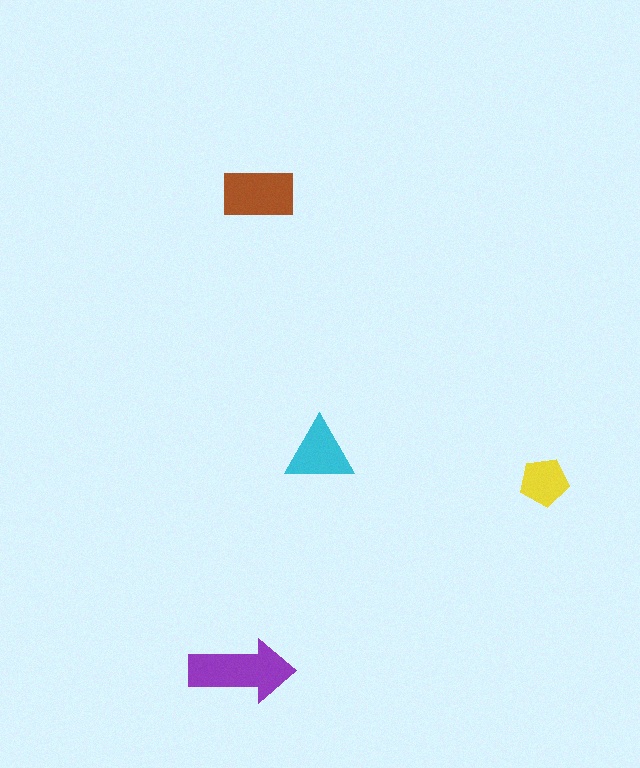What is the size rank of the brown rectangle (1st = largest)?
2nd.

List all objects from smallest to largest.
The yellow pentagon, the cyan triangle, the brown rectangle, the purple arrow.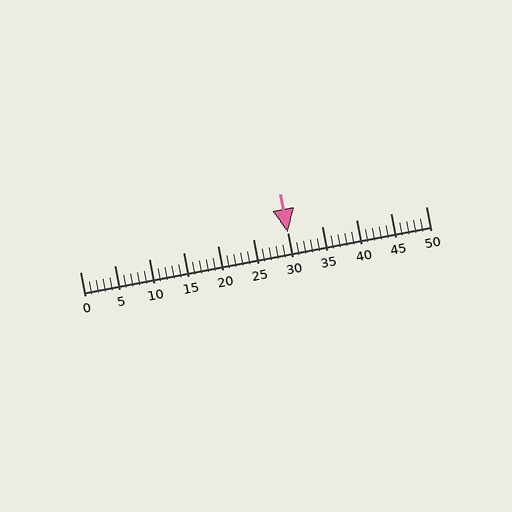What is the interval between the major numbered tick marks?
The major tick marks are spaced 5 units apart.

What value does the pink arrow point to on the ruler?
The pink arrow points to approximately 30.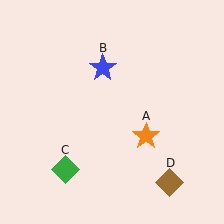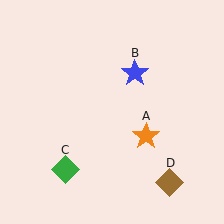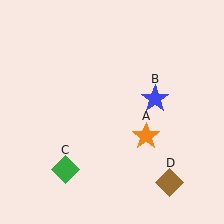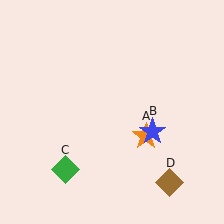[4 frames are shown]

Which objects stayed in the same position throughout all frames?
Orange star (object A) and green diamond (object C) and brown diamond (object D) remained stationary.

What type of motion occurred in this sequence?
The blue star (object B) rotated clockwise around the center of the scene.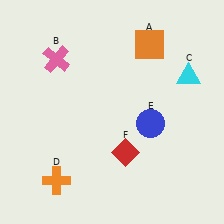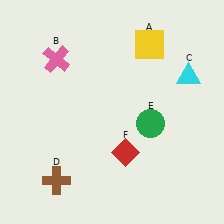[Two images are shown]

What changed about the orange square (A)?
In Image 1, A is orange. In Image 2, it changed to yellow.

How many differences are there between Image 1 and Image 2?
There are 3 differences between the two images.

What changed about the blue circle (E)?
In Image 1, E is blue. In Image 2, it changed to green.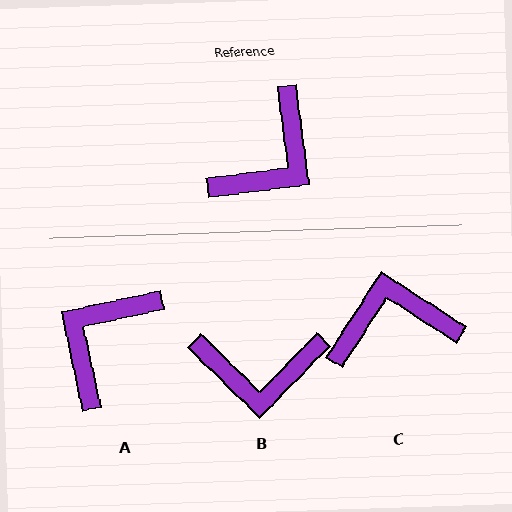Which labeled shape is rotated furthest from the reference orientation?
A, about 175 degrees away.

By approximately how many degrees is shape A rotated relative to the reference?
Approximately 175 degrees clockwise.